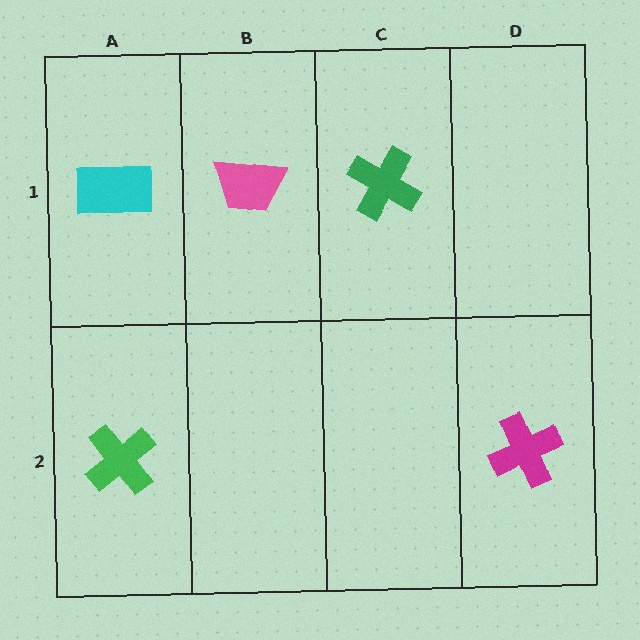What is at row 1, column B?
A pink trapezoid.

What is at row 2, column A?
A green cross.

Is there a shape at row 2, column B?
No, that cell is empty.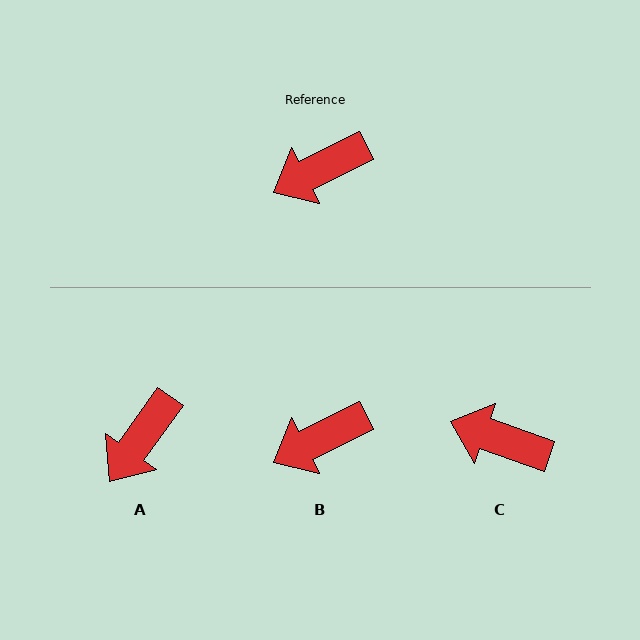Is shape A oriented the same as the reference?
No, it is off by about 28 degrees.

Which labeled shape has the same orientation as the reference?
B.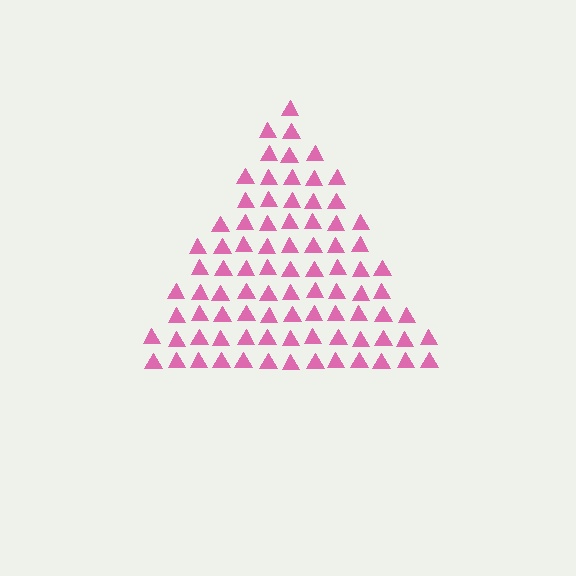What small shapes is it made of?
It is made of small triangles.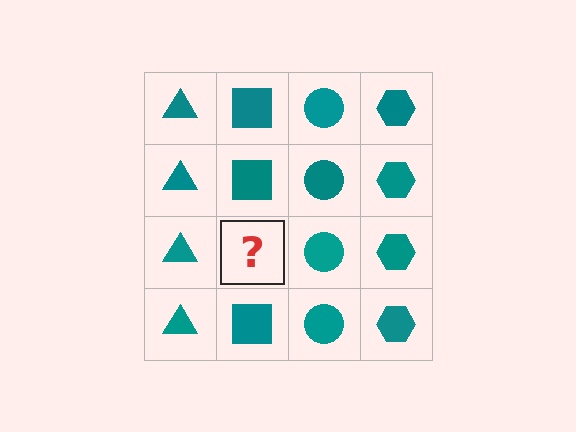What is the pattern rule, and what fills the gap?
The rule is that each column has a consistent shape. The gap should be filled with a teal square.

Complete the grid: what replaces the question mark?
The question mark should be replaced with a teal square.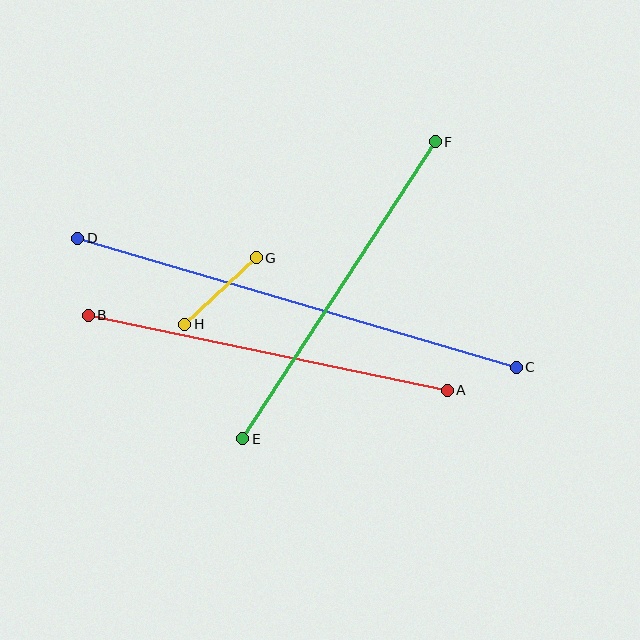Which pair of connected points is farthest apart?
Points C and D are farthest apart.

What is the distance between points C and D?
The distance is approximately 457 pixels.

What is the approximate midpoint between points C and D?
The midpoint is at approximately (297, 303) pixels.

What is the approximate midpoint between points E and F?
The midpoint is at approximately (339, 290) pixels.